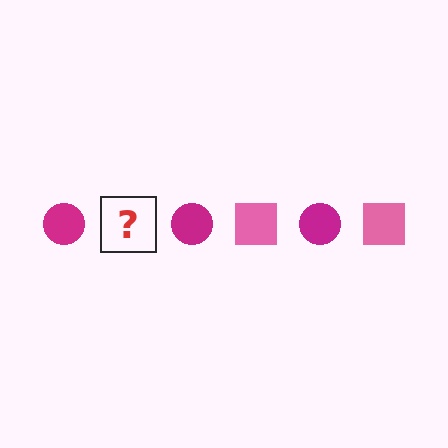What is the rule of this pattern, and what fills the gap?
The rule is that the pattern alternates between magenta circle and pink square. The gap should be filled with a pink square.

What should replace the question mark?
The question mark should be replaced with a pink square.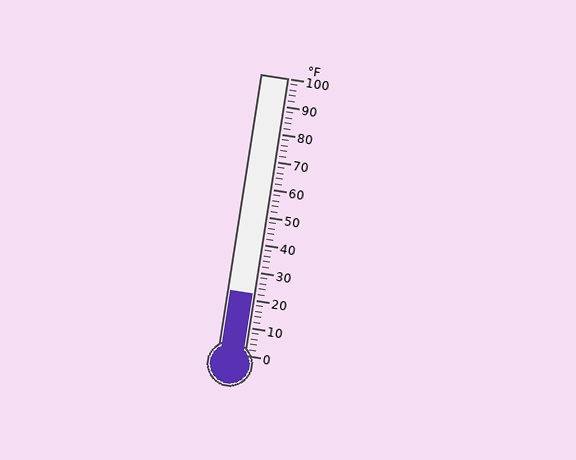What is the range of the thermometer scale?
The thermometer scale ranges from 0°F to 100°F.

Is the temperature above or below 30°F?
The temperature is below 30°F.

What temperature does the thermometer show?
The thermometer shows approximately 22°F.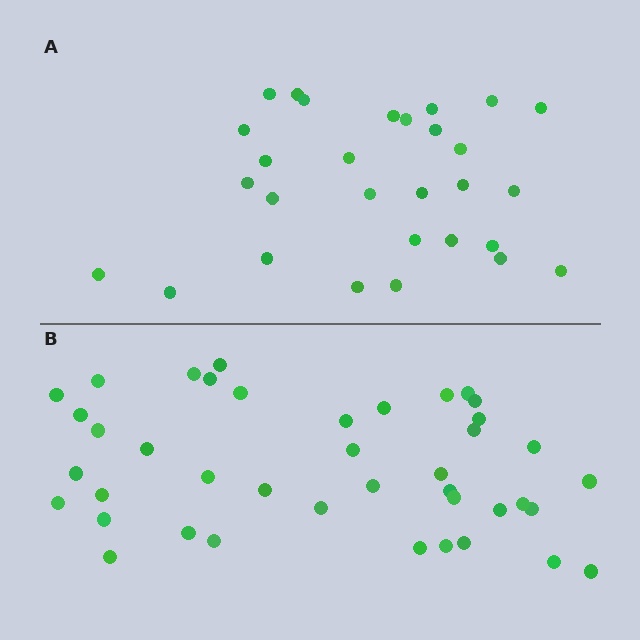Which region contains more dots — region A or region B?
Region B (the bottom region) has more dots.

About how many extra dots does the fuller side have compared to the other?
Region B has roughly 12 or so more dots than region A.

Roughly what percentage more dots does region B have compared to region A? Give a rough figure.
About 40% more.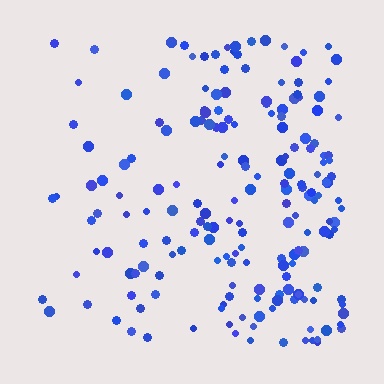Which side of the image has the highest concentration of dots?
The right.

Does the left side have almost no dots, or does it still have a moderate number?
Still a moderate number, just noticeably fewer than the right.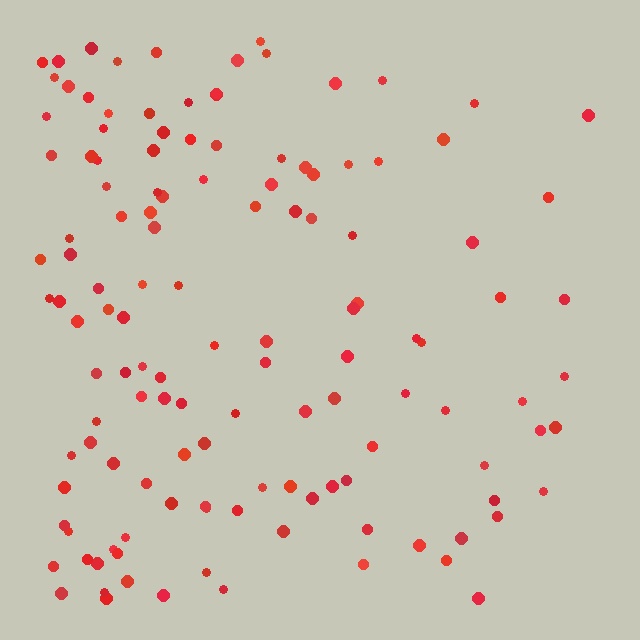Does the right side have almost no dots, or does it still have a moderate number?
Still a moderate number, just noticeably fewer than the left.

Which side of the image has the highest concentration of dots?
The left.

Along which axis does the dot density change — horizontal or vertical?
Horizontal.